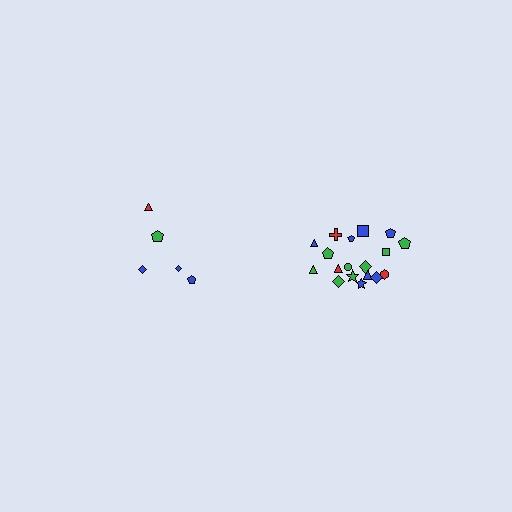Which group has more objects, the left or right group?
The right group.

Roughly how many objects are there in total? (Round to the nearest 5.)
Roughly 25 objects in total.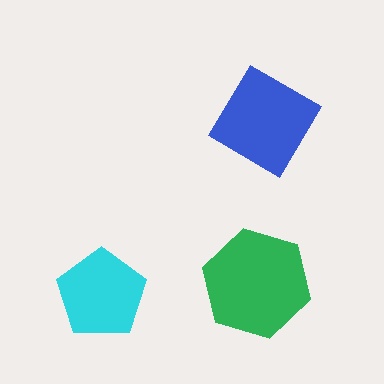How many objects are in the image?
There are 3 objects in the image.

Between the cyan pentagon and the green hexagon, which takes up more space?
The green hexagon.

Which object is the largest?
The green hexagon.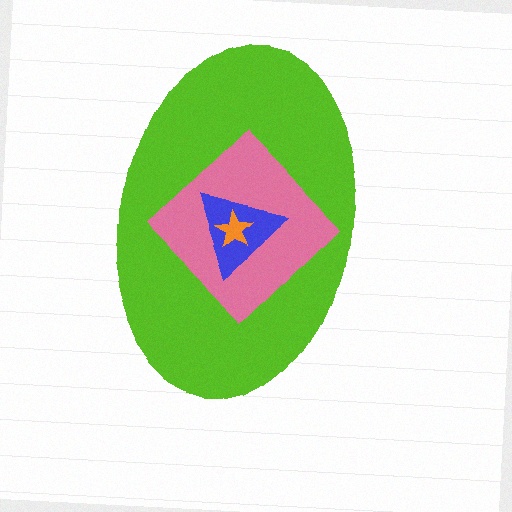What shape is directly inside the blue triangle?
The orange star.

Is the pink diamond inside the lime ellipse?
Yes.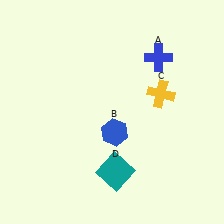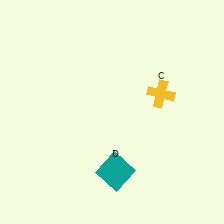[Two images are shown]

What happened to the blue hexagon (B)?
The blue hexagon (B) was removed in Image 2. It was in the bottom-right area of Image 1.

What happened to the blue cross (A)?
The blue cross (A) was removed in Image 2. It was in the top-right area of Image 1.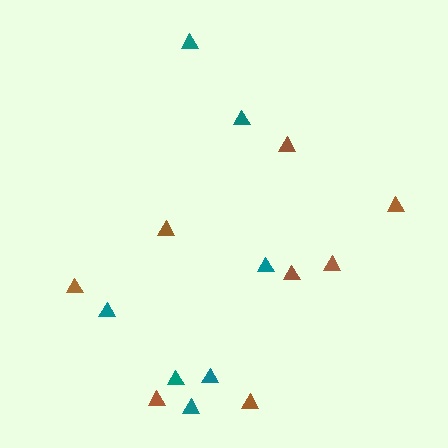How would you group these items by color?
There are 2 groups: one group of brown triangles (8) and one group of teal triangles (7).